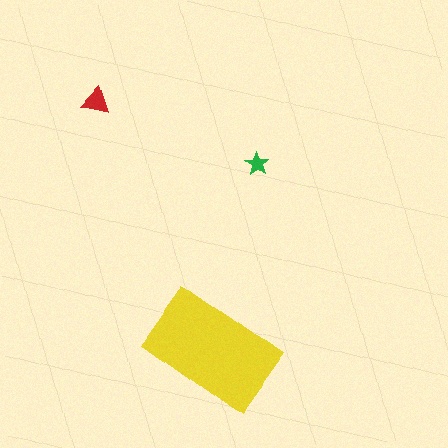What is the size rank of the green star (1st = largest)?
3rd.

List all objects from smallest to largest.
The green star, the red triangle, the yellow rectangle.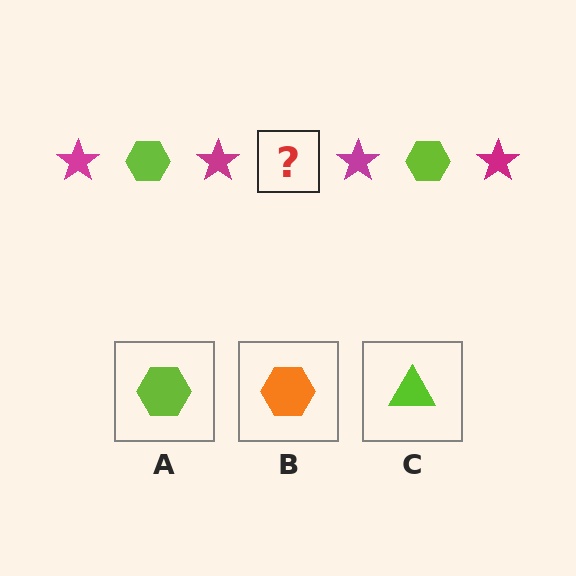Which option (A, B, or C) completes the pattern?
A.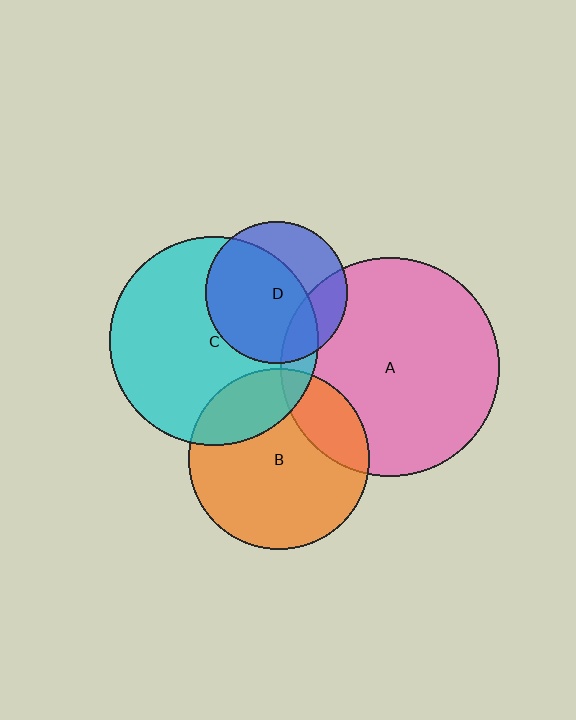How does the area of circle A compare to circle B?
Approximately 1.5 times.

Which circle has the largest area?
Circle A (pink).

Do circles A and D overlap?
Yes.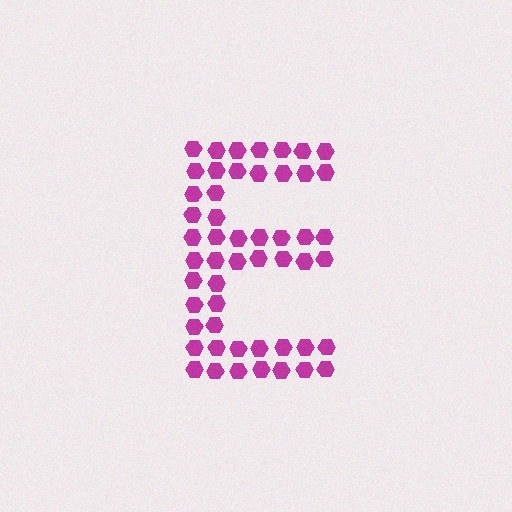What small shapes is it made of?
It is made of small hexagons.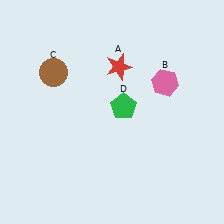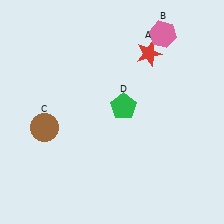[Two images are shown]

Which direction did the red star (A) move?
The red star (A) moved right.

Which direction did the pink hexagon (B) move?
The pink hexagon (B) moved up.